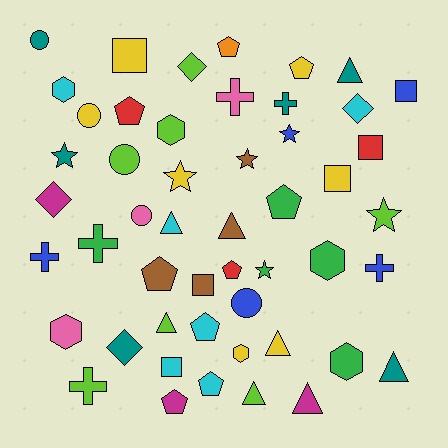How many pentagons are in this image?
There are 9 pentagons.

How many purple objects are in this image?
There are no purple objects.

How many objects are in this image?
There are 50 objects.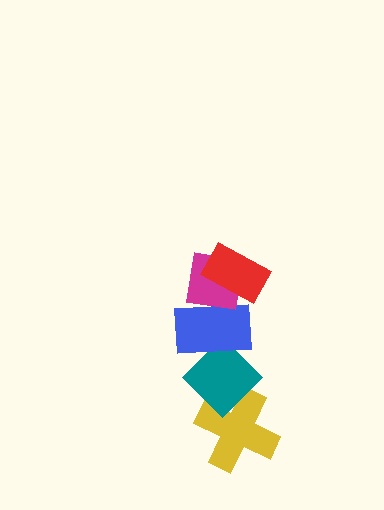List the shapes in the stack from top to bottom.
From top to bottom: the red rectangle, the magenta square, the blue rectangle, the teal diamond, the yellow cross.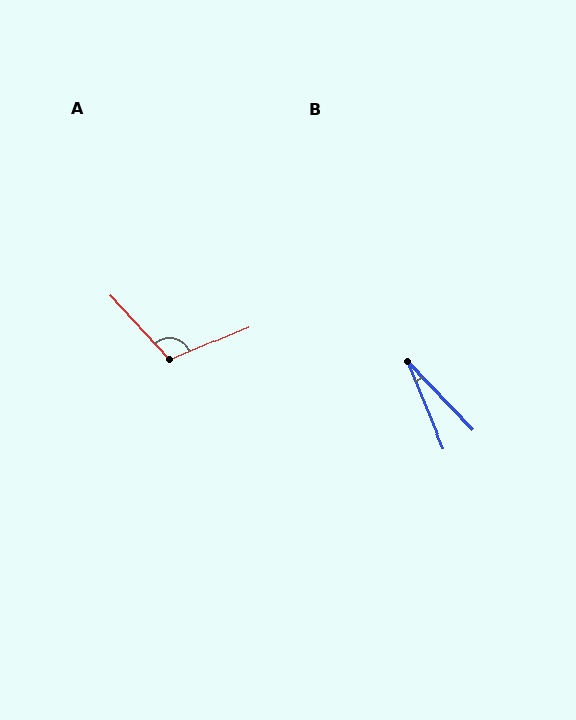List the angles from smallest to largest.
B (21°), A (110°).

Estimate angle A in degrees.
Approximately 110 degrees.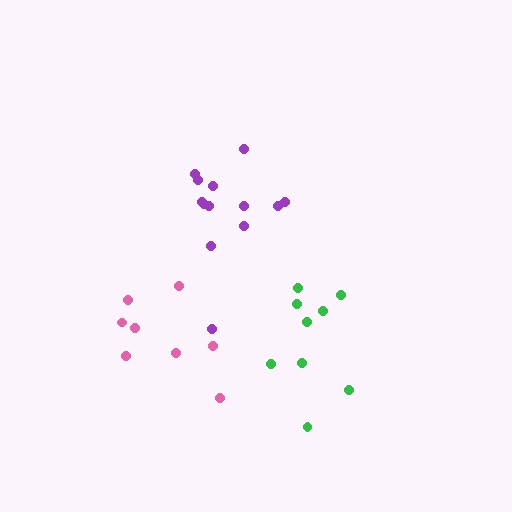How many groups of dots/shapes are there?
There are 3 groups.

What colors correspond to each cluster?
The clusters are colored: green, purple, pink.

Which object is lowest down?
The pink cluster is bottommost.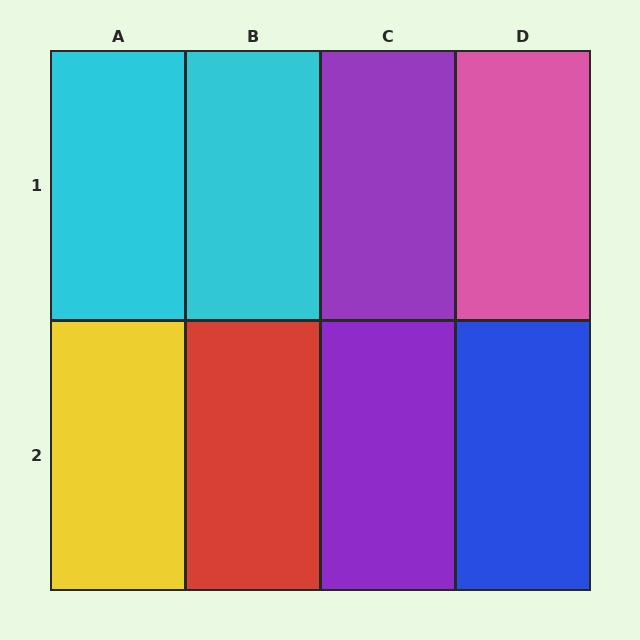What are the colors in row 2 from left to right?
Yellow, red, purple, blue.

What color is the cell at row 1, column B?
Cyan.